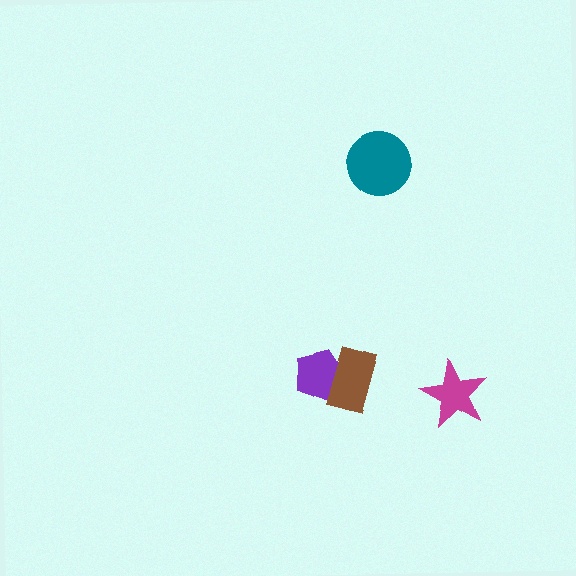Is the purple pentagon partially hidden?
Yes, it is partially covered by another shape.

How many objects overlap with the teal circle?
0 objects overlap with the teal circle.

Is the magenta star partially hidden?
No, no other shape covers it.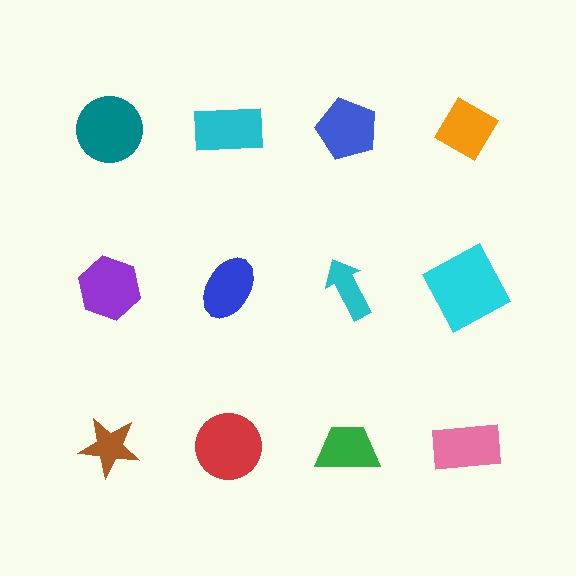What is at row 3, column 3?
A green trapezoid.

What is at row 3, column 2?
A red circle.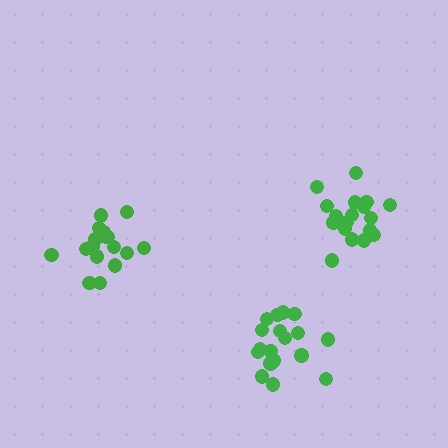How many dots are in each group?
Group 1: 18 dots, Group 2: 18 dots, Group 3: 19 dots (55 total).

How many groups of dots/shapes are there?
There are 3 groups.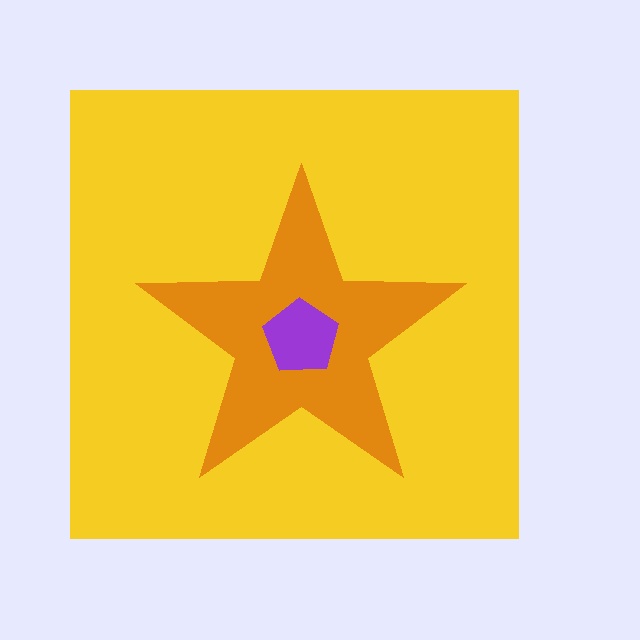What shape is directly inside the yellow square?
The orange star.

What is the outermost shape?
The yellow square.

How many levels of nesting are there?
3.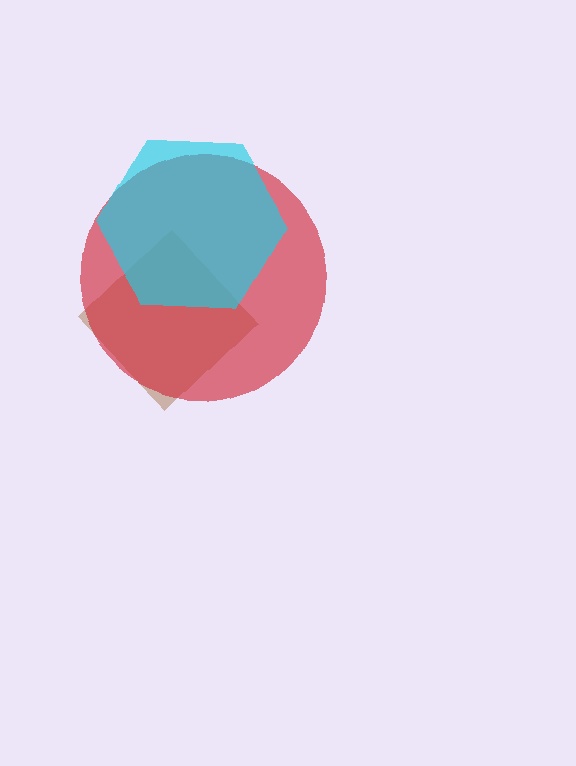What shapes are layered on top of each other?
The layered shapes are: a brown diamond, a red circle, a cyan hexagon.